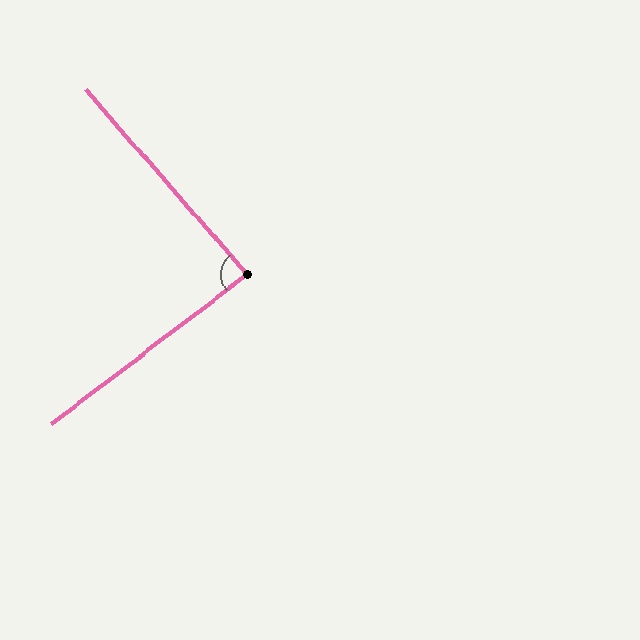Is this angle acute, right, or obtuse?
It is approximately a right angle.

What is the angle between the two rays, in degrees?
Approximately 86 degrees.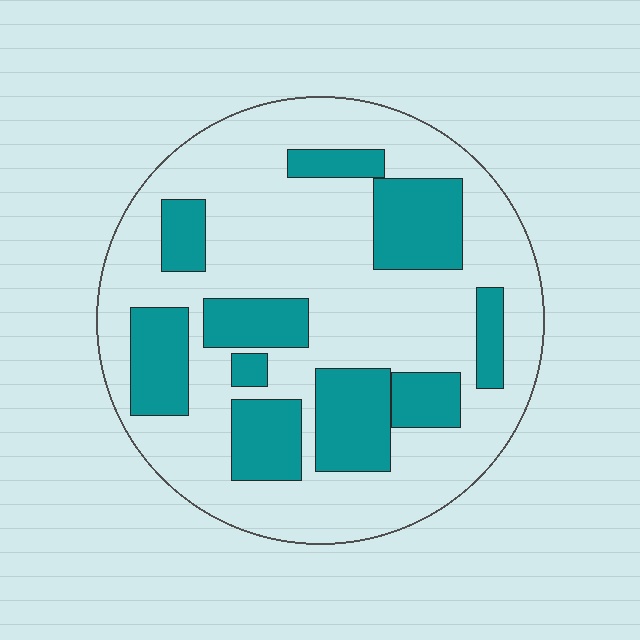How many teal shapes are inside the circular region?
10.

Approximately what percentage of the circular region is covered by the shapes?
Approximately 30%.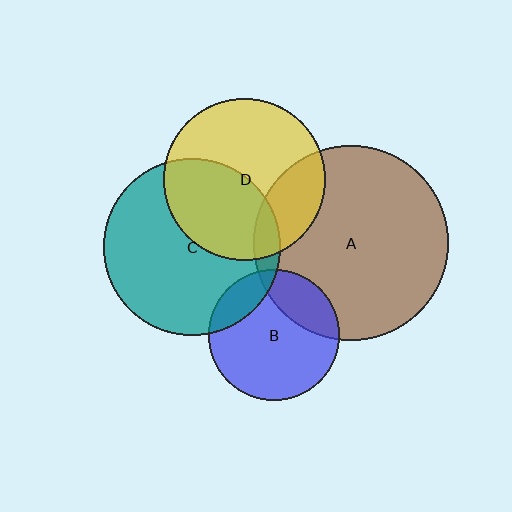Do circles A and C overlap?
Yes.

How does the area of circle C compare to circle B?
Approximately 1.8 times.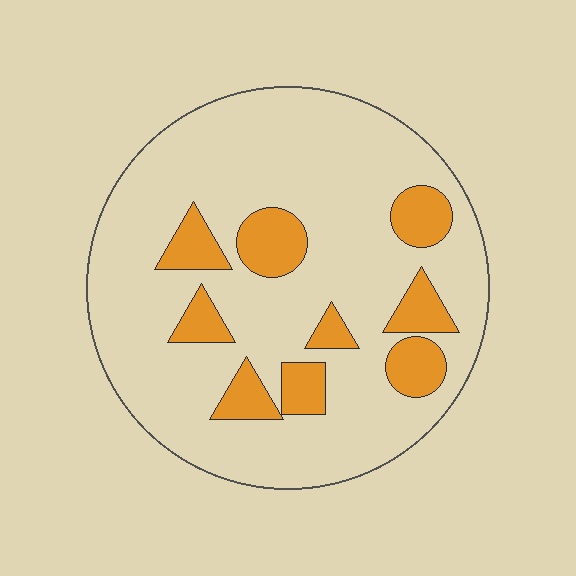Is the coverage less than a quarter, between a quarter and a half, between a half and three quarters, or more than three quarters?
Less than a quarter.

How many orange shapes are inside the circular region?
9.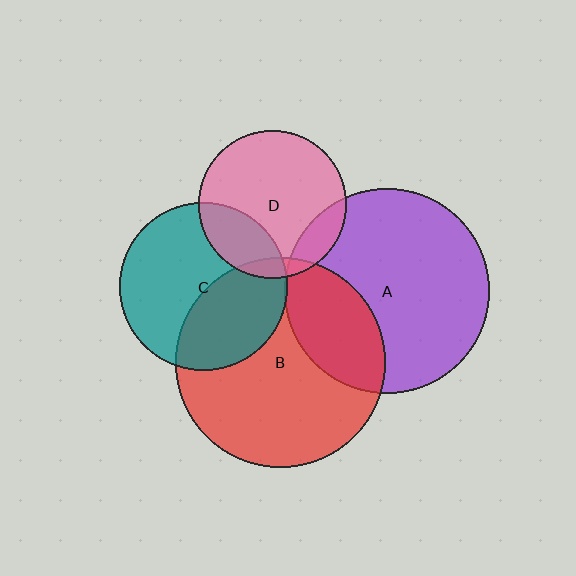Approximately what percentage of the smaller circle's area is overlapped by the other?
Approximately 40%.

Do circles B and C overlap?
Yes.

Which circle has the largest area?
Circle B (red).